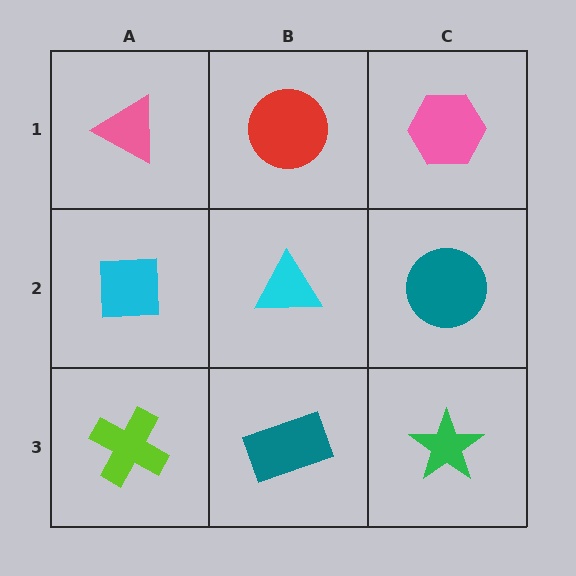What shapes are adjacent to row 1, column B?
A cyan triangle (row 2, column B), a pink triangle (row 1, column A), a pink hexagon (row 1, column C).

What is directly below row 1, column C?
A teal circle.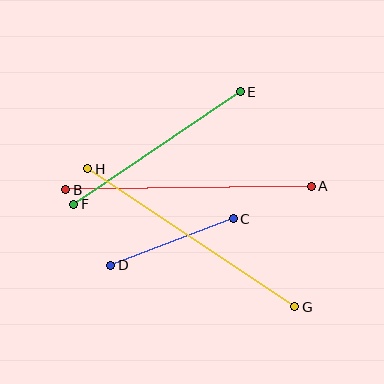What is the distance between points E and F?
The distance is approximately 201 pixels.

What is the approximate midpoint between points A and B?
The midpoint is at approximately (188, 188) pixels.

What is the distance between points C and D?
The distance is approximately 131 pixels.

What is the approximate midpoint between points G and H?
The midpoint is at approximately (191, 238) pixels.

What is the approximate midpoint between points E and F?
The midpoint is at approximately (157, 148) pixels.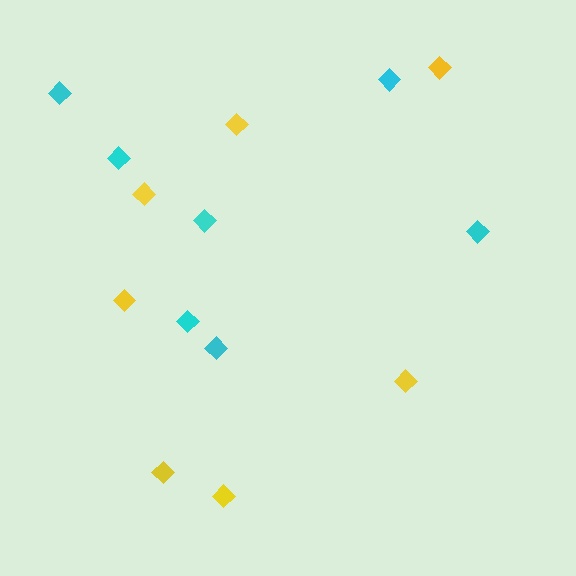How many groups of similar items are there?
There are 2 groups: one group of yellow diamonds (7) and one group of cyan diamonds (7).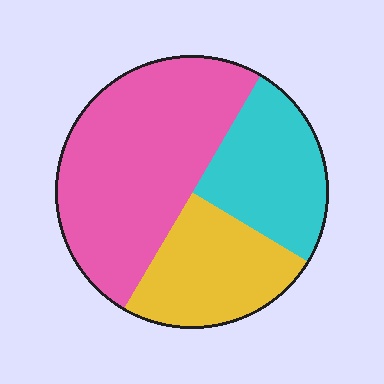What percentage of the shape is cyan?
Cyan takes up about one quarter (1/4) of the shape.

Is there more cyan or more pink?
Pink.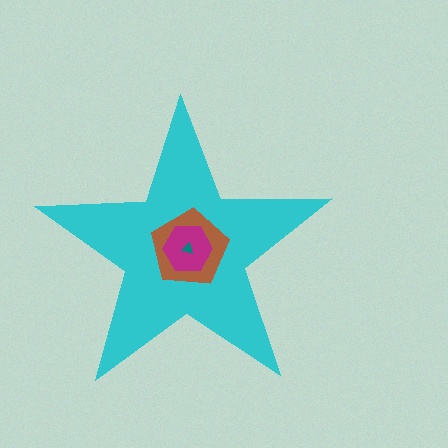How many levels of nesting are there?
4.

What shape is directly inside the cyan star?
The brown pentagon.